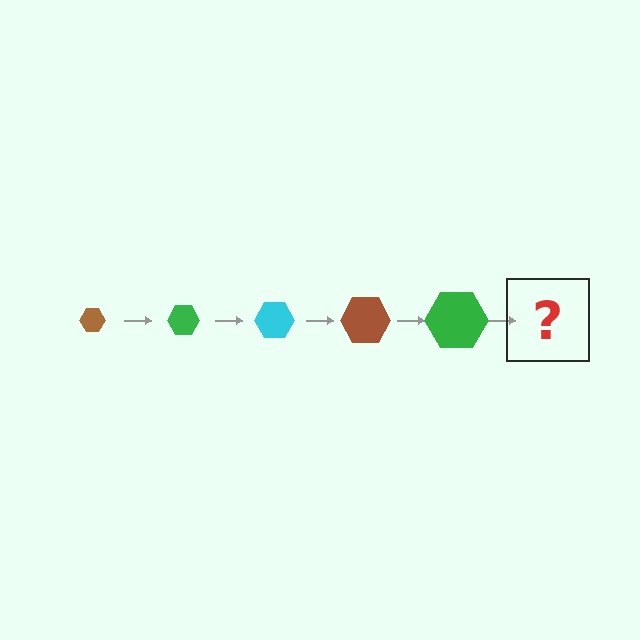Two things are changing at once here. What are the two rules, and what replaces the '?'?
The two rules are that the hexagon grows larger each step and the color cycles through brown, green, and cyan. The '?' should be a cyan hexagon, larger than the previous one.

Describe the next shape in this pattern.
It should be a cyan hexagon, larger than the previous one.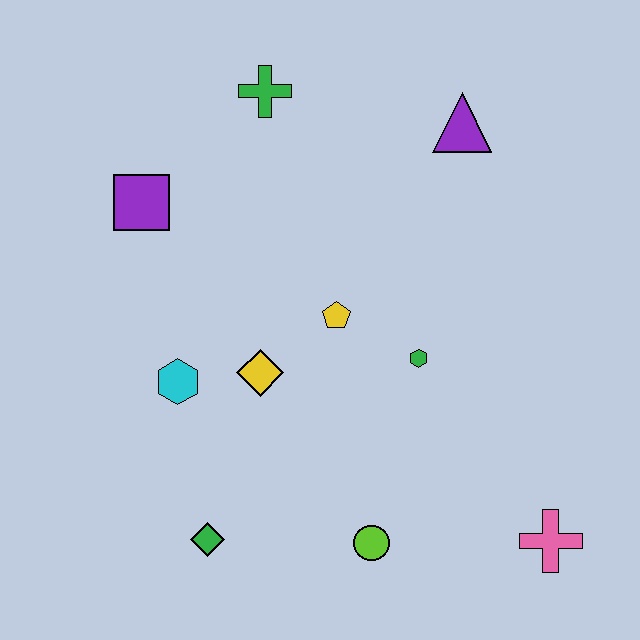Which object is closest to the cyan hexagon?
The yellow diamond is closest to the cyan hexagon.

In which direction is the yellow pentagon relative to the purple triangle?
The yellow pentagon is below the purple triangle.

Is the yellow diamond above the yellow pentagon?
No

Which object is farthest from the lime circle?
The green cross is farthest from the lime circle.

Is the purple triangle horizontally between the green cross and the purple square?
No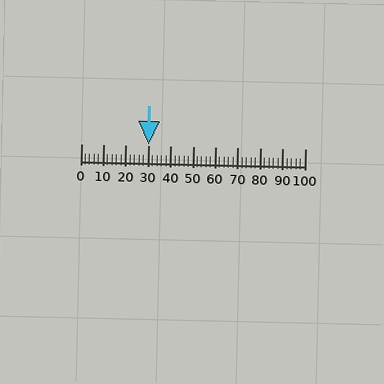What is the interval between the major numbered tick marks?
The major tick marks are spaced 10 units apart.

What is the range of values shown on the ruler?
The ruler shows values from 0 to 100.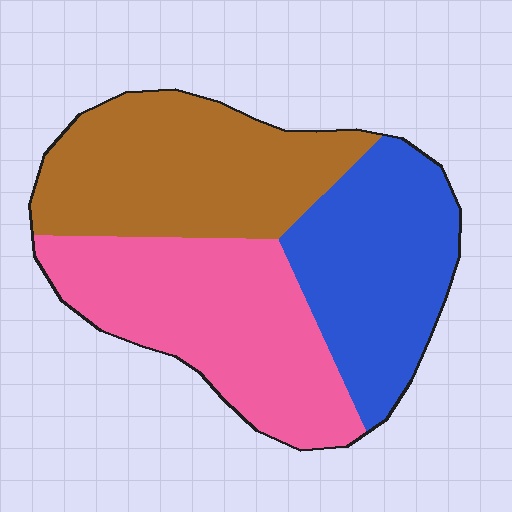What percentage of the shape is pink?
Pink takes up about three eighths (3/8) of the shape.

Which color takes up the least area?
Blue, at roughly 30%.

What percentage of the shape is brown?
Brown covers 34% of the shape.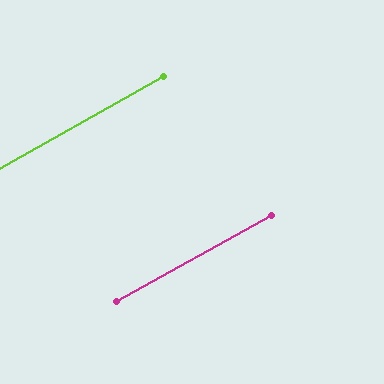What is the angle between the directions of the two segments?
Approximately 0 degrees.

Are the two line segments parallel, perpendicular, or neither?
Parallel — their directions differ by only 0.1°.